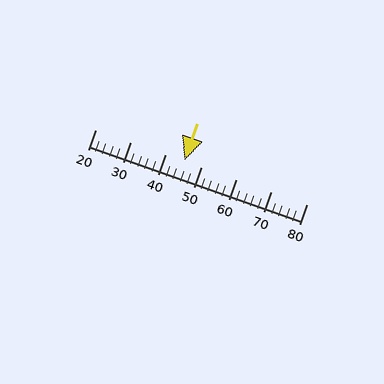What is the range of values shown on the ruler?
The ruler shows values from 20 to 80.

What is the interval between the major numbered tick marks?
The major tick marks are spaced 10 units apart.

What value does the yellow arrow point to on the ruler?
The yellow arrow points to approximately 45.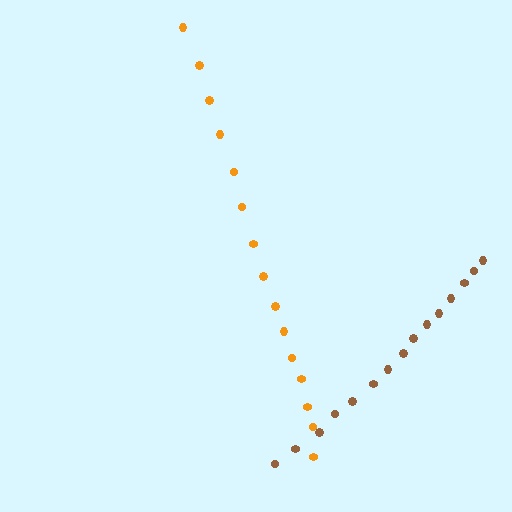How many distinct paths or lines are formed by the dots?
There are 2 distinct paths.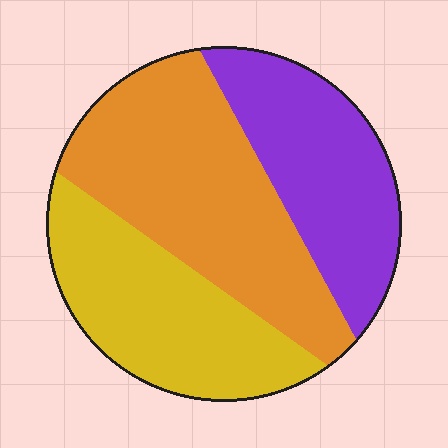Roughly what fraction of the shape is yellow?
Yellow covers about 30% of the shape.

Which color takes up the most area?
Orange, at roughly 40%.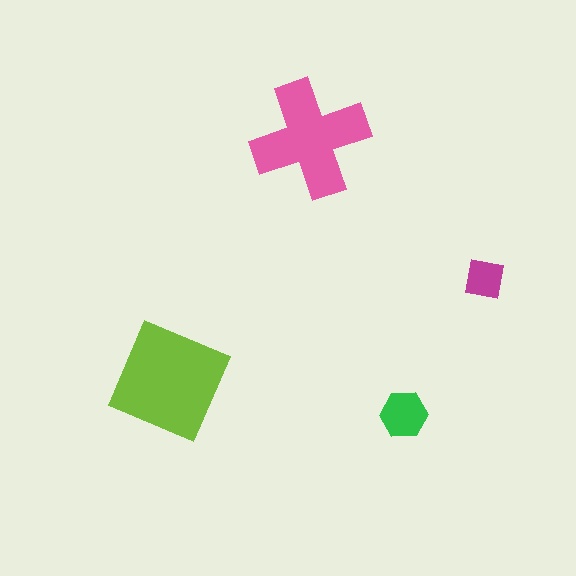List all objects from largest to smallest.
The lime square, the pink cross, the green hexagon, the magenta square.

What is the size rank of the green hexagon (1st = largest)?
3rd.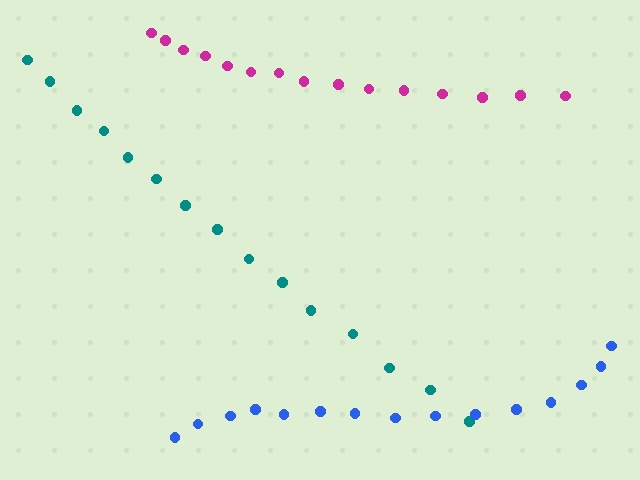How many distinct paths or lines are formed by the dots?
There are 3 distinct paths.